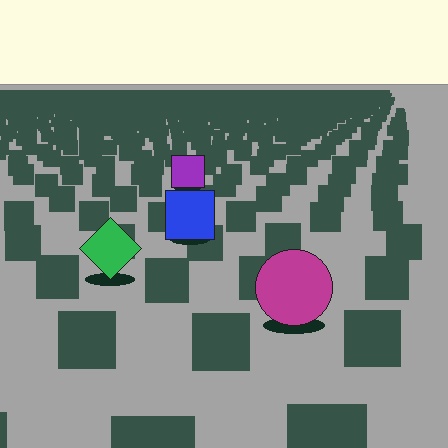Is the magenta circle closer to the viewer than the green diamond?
Yes. The magenta circle is closer — you can tell from the texture gradient: the ground texture is coarser near it.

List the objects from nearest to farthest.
From nearest to farthest: the magenta circle, the green diamond, the blue square, the purple square.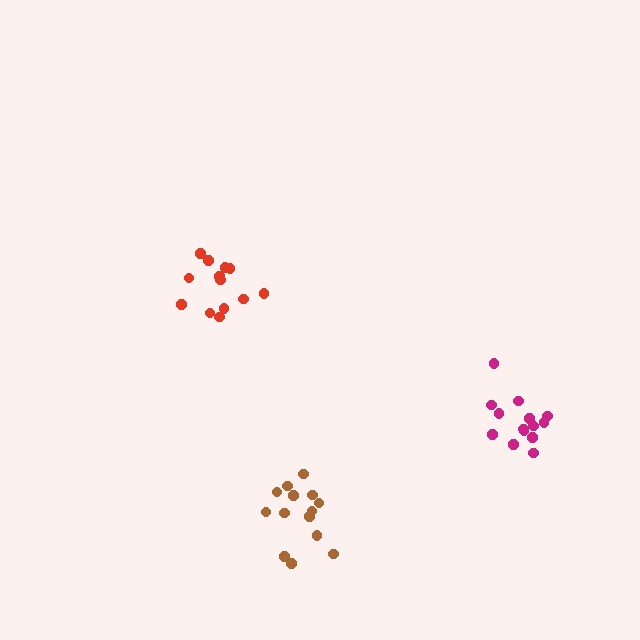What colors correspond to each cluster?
The clusters are colored: red, magenta, brown.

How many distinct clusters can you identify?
There are 3 distinct clusters.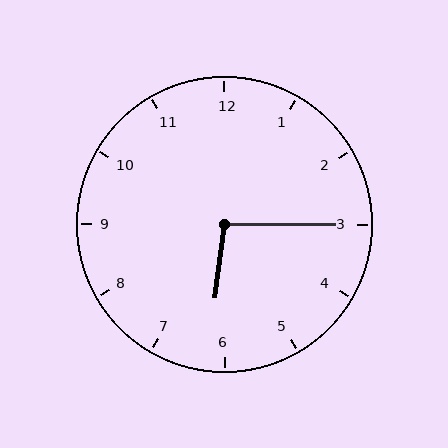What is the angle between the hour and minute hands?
Approximately 98 degrees.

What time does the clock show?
6:15.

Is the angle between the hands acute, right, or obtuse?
It is obtuse.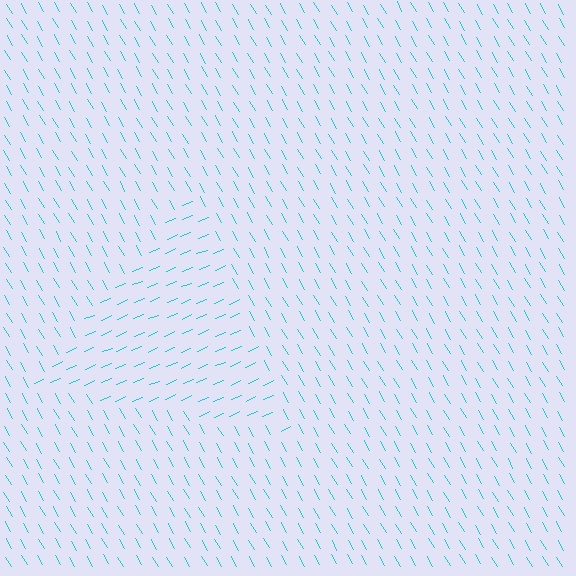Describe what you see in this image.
The image is filled with small cyan line segments. A triangle region in the image has lines oriented differently from the surrounding lines, creating a visible texture boundary.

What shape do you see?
I see a triangle.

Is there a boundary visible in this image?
Yes, there is a texture boundary formed by a change in line orientation.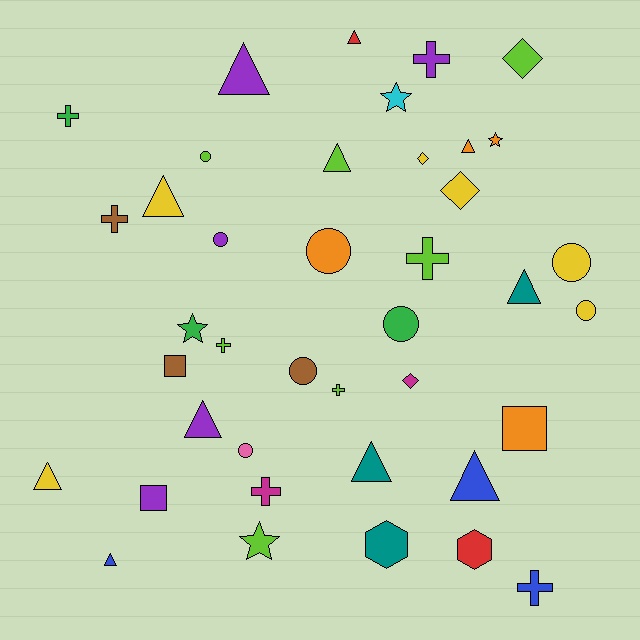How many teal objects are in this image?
There are 3 teal objects.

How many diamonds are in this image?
There are 4 diamonds.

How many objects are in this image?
There are 40 objects.